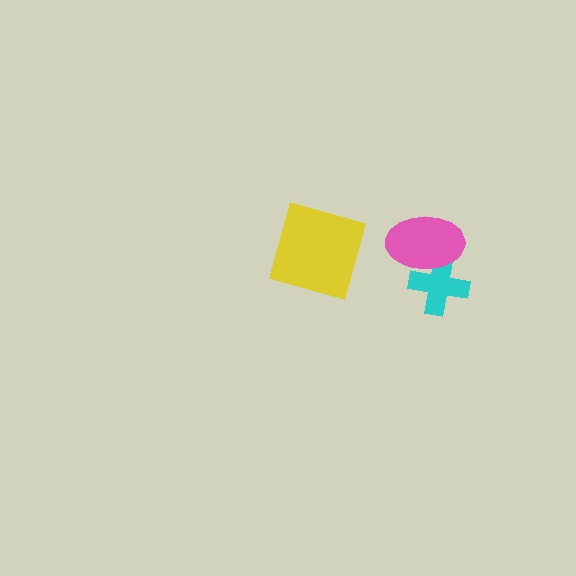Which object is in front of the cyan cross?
The pink ellipse is in front of the cyan cross.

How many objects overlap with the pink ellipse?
1 object overlaps with the pink ellipse.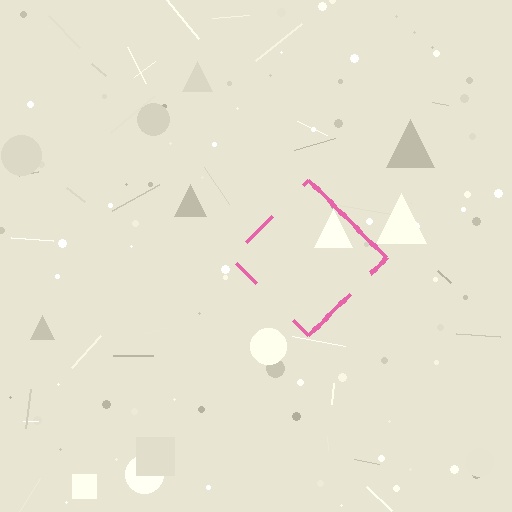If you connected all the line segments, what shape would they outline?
They would outline a diamond.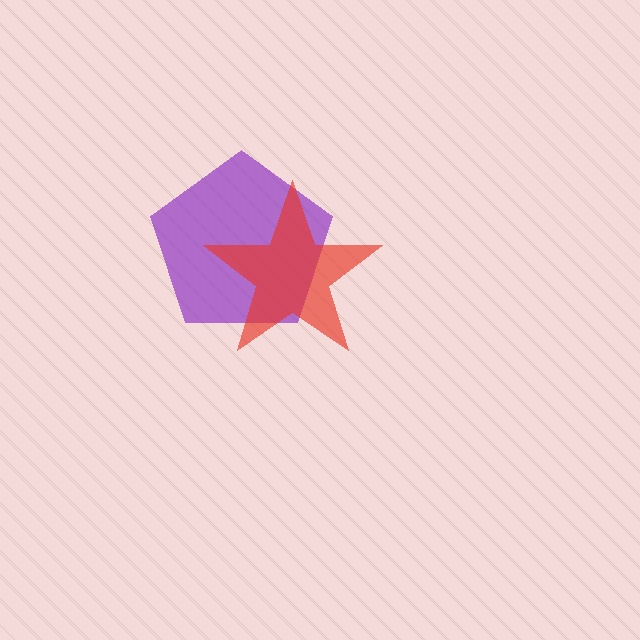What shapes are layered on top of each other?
The layered shapes are: a purple pentagon, a red star.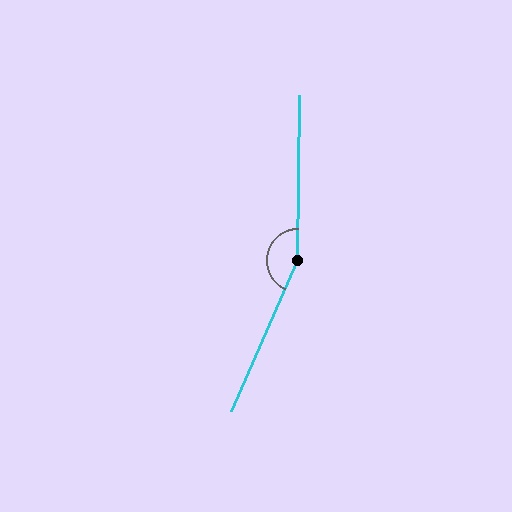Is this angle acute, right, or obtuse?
It is obtuse.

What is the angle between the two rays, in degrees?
Approximately 157 degrees.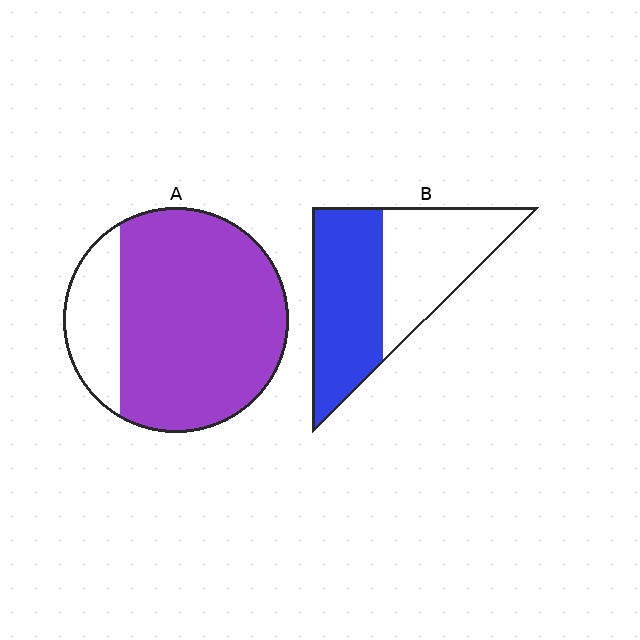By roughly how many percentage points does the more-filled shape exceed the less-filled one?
By roughly 30 percentage points (A over B).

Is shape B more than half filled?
Roughly half.